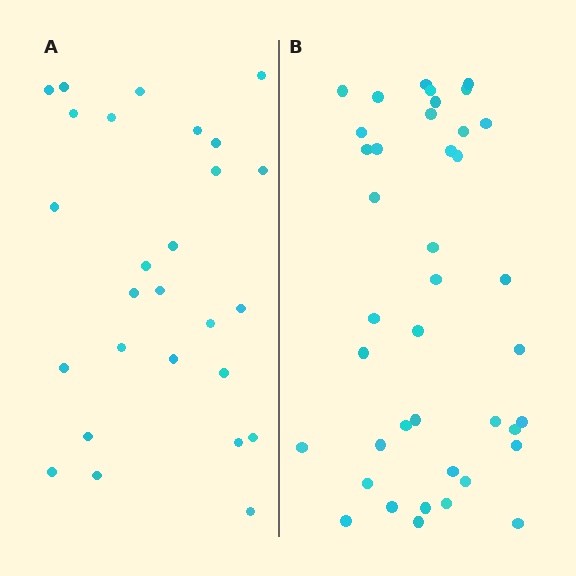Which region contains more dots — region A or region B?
Region B (the right region) has more dots.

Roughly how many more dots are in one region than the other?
Region B has approximately 15 more dots than region A.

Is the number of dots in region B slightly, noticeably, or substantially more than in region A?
Region B has substantially more. The ratio is roughly 1.5 to 1.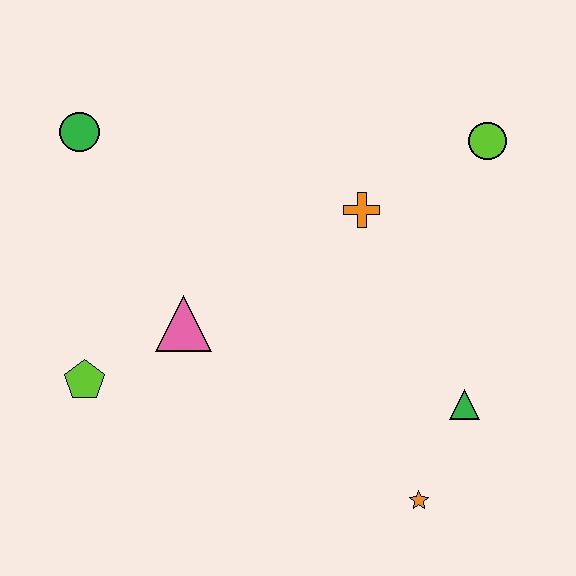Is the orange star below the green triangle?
Yes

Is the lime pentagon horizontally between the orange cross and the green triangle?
No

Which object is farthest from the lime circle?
The lime pentagon is farthest from the lime circle.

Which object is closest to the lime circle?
The orange cross is closest to the lime circle.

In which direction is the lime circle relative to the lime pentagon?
The lime circle is to the right of the lime pentagon.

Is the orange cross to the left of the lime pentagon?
No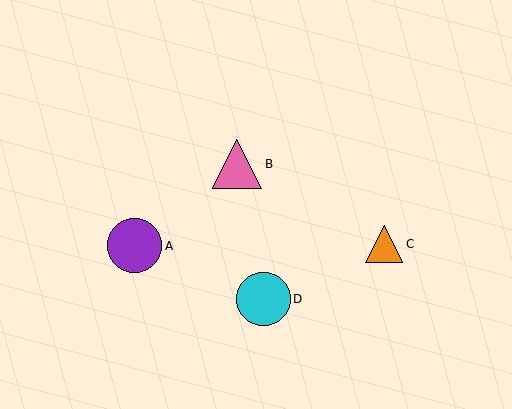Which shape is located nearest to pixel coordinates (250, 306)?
The cyan circle (labeled D) at (264, 299) is nearest to that location.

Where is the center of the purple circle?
The center of the purple circle is at (135, 246).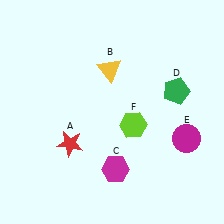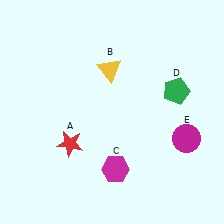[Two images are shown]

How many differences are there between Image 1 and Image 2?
There is 1 difference between the two images.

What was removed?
The lime hexagon (F) was removed in Image 2.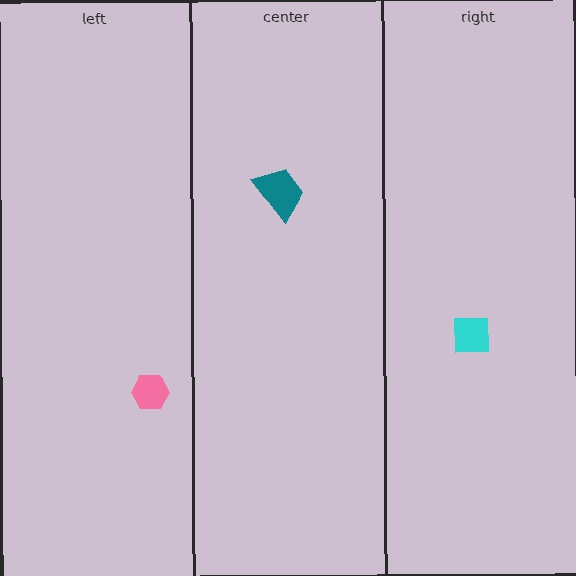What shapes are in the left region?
The pink hexagon.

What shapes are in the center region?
The teal trapezoid.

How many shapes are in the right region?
1.